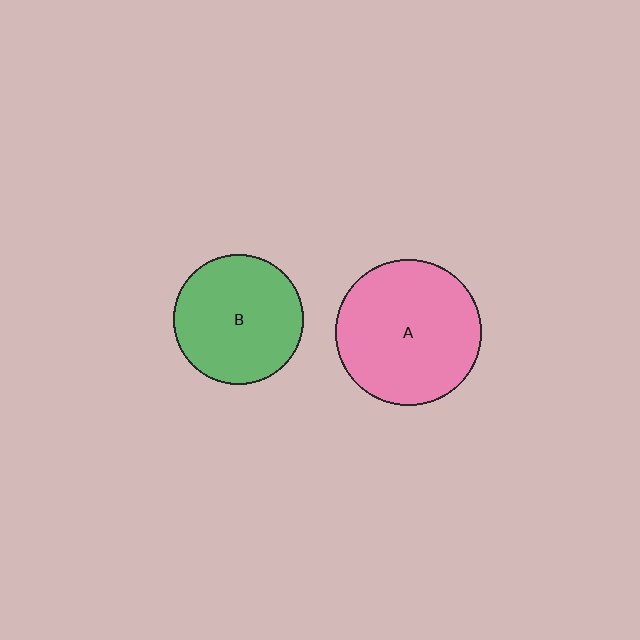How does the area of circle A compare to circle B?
Approximately 1.3 times.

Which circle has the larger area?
Circle A (pink).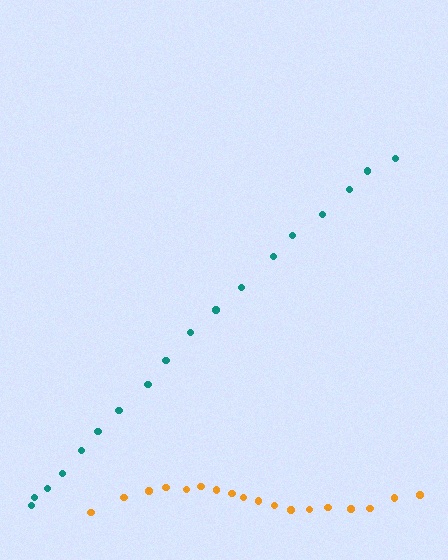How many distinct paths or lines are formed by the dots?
There are 2 distinct paths.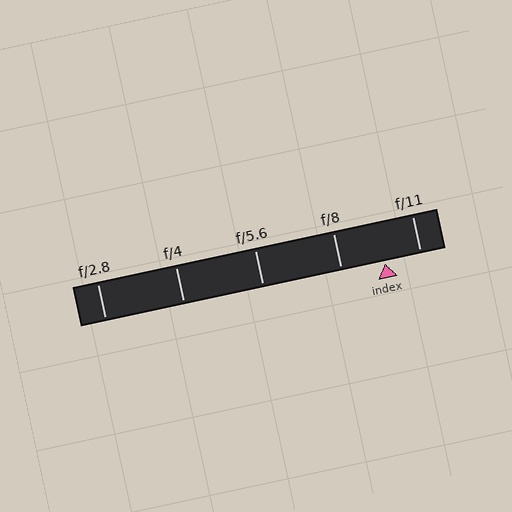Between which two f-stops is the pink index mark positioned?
The index mark is between f/8 and f/11.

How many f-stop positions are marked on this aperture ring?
There are 5 f-stop positions marked.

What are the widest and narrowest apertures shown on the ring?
The widest aperture shown is f/2.8 and the narrowest is f/11.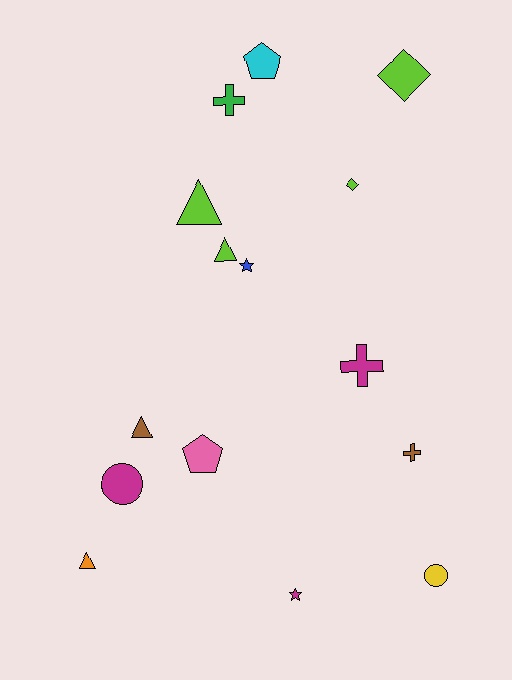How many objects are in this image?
There are 15 objects.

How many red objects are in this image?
There are no red objects.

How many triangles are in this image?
There are 4 triangles.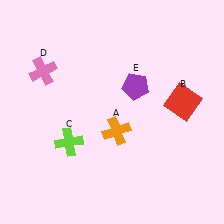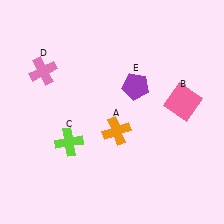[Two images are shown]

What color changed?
The square (B) changed from red in Image 1 to pink in Image 2.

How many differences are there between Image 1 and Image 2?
There is 1 difference between the two images.